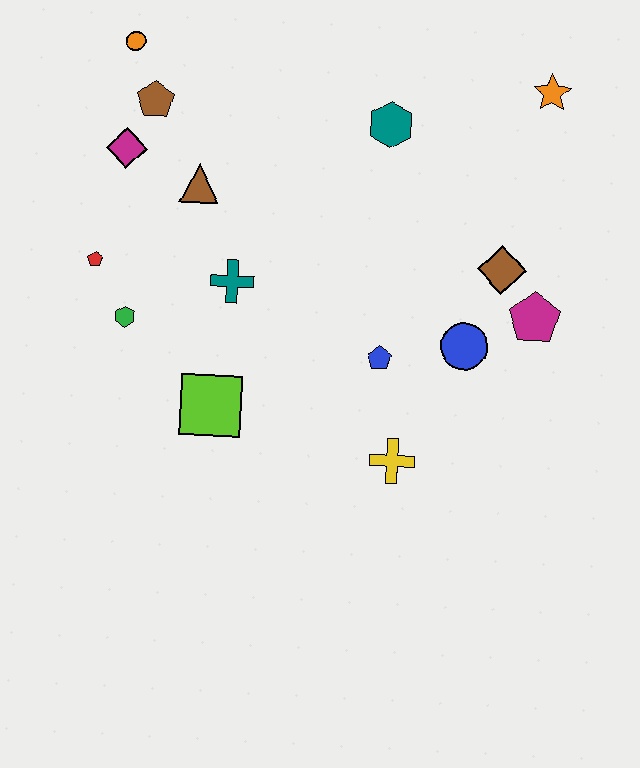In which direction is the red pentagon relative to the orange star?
The red pentagon is to the left of the orange star.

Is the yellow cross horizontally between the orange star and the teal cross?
Yes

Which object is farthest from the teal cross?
The orange star is farthest from the teal cross.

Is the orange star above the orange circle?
No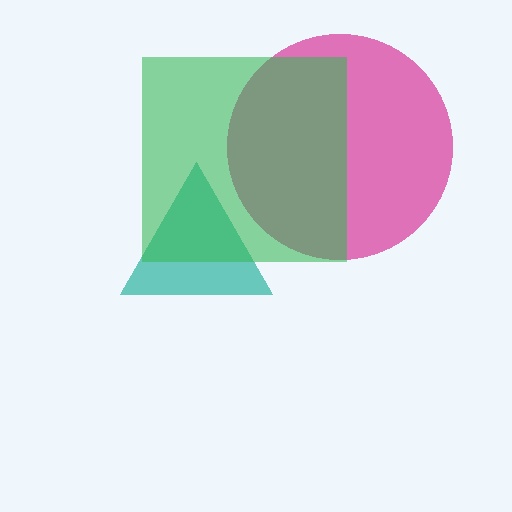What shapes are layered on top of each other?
The layered shapes are: a magenta circle, a teal triangle, a green square.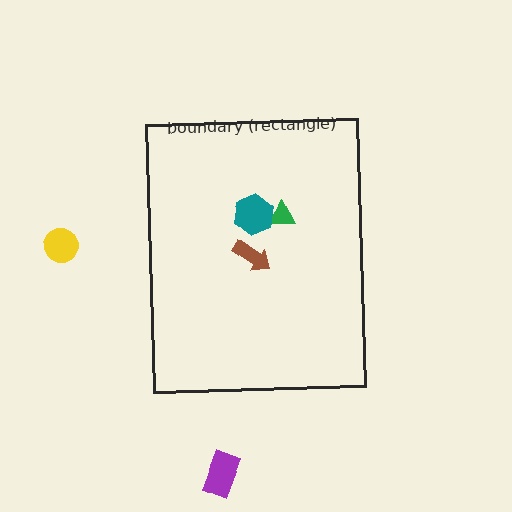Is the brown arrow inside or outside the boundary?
Inside.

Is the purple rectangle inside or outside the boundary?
Outside.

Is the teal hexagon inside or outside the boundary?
Inside.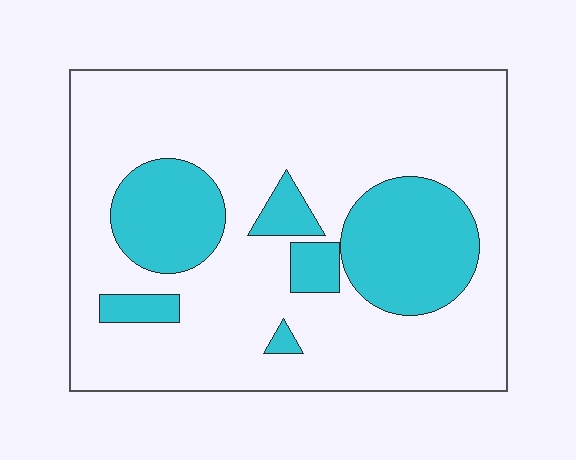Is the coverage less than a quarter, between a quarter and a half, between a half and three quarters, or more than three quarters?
Less than a quarter.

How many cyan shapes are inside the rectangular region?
6.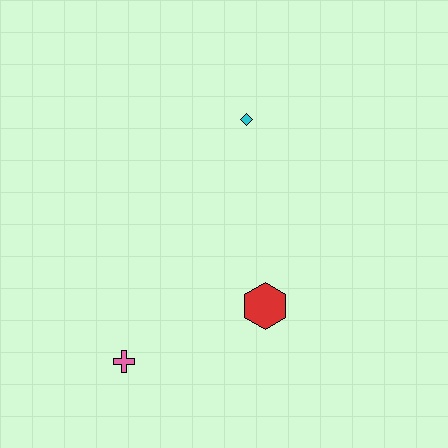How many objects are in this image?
There are 3 objects.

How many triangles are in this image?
There are no triangles.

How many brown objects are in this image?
There are no brown objects.